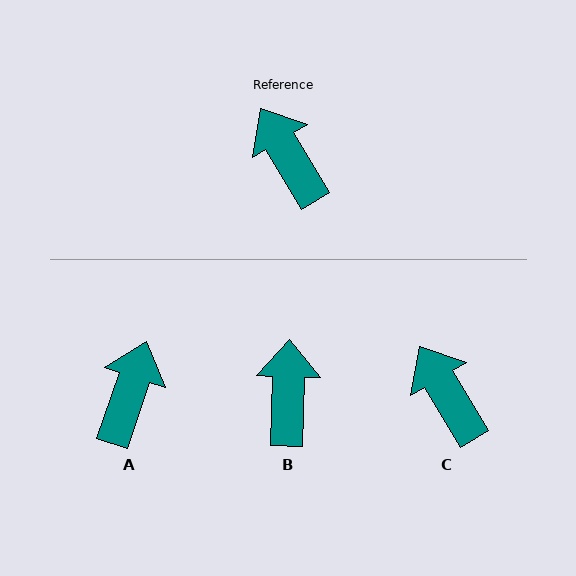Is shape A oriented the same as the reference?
No, it is off by about 50 degrees.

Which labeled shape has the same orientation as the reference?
C.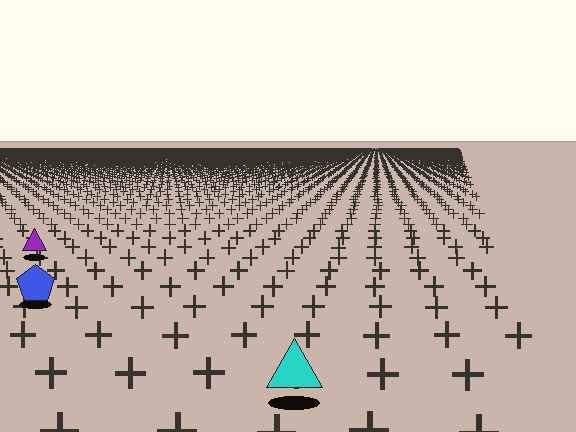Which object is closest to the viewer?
The cyan triangle is closest. The texture marks near it are larger and more spread out.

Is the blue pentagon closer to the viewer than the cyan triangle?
No. The cyan triangle is closer — you can tell from the texture gradient: the ground texture is coarser near it.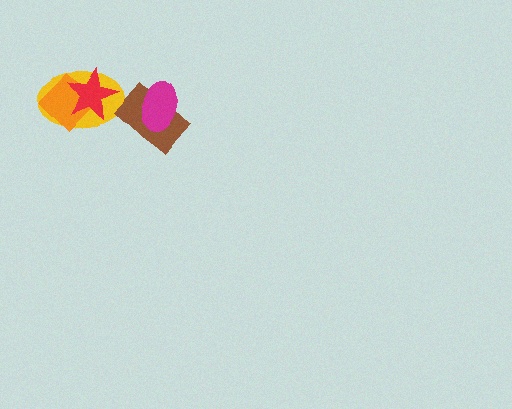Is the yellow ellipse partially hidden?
Yes, it is partially covered by another shape.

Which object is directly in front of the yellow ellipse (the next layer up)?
The orange diamond is directly in front of the yellow ellipse.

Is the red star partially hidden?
No, no other shape covers it.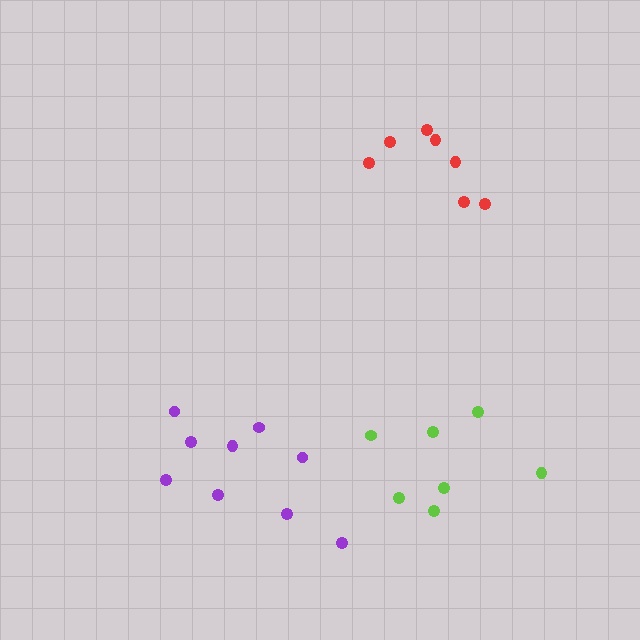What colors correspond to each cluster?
The clusters are colored: lime, red, purple.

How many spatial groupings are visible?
There are 3 spatial groupings.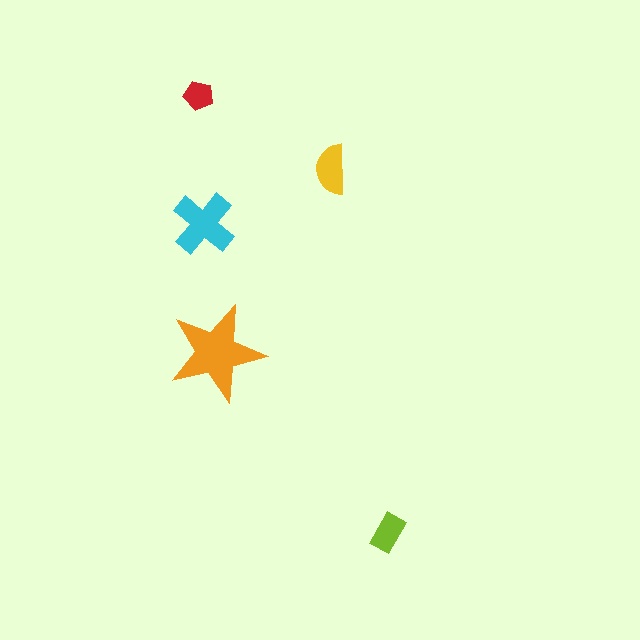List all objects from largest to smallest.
The orange star, the cyan cross, the yellow semicircle, the lime rectangle, the red pentagon.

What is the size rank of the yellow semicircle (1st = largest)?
3rd.